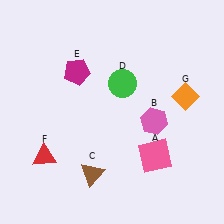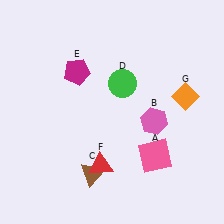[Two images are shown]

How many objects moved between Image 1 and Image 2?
1 object moved between the two images.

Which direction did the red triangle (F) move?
The red triangle (F) moved right.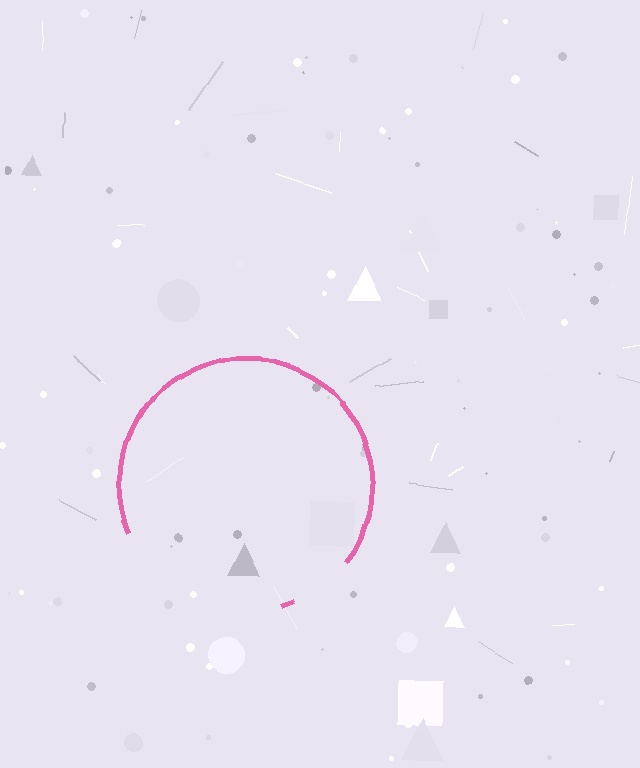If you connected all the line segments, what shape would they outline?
They would outline a circle.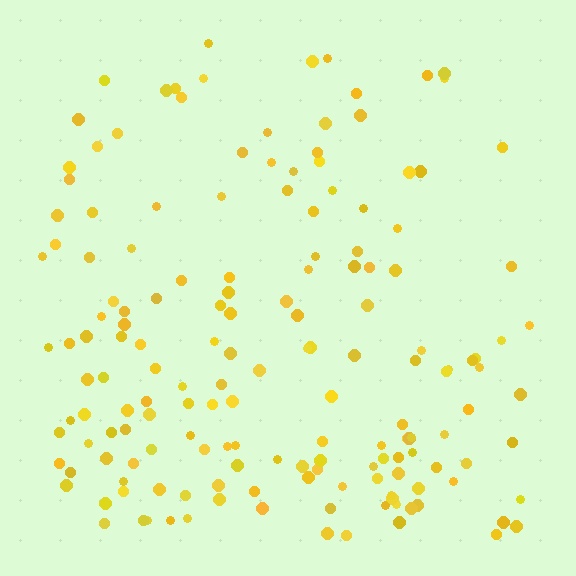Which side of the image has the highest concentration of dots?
The bottom.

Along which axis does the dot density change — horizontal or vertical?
Vertical.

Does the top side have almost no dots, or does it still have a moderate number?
Still a moderate number, just noticeably fewer than the bottom.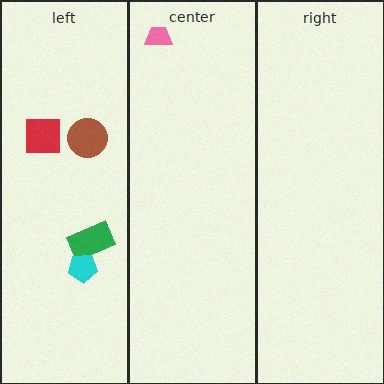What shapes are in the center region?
The pink trapezoid.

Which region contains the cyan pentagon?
The left region.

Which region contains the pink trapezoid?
The center region.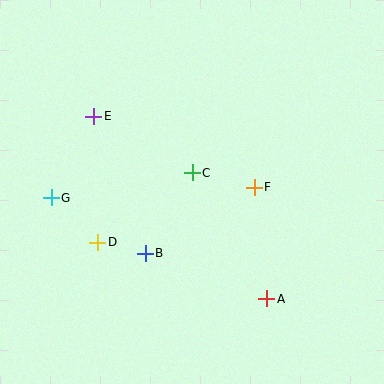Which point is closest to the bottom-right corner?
Point A is closest to the bottom-right corner.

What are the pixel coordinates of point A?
Point A is at (267, 299).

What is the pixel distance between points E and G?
The distance between E and G is 92 pixels.